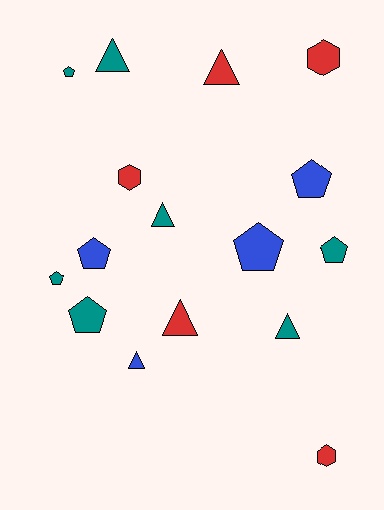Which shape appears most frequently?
Pentagon, with 7 objects.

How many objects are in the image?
There are 16 objects.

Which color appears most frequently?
Teal, with 7 objects.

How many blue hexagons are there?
There are no blue hexagons.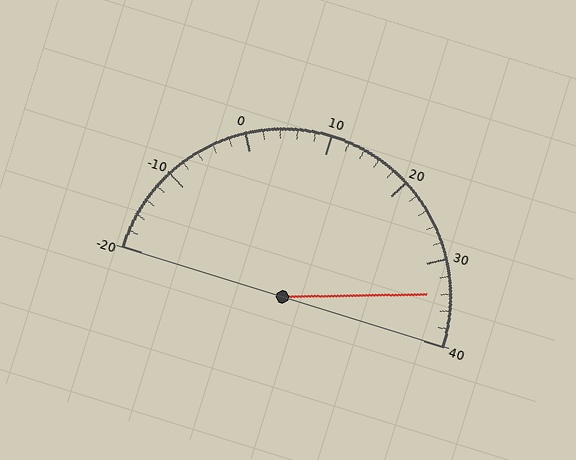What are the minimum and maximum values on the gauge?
The gauge ranges from -20 to 40.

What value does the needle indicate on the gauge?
The needle indicates approximately 34.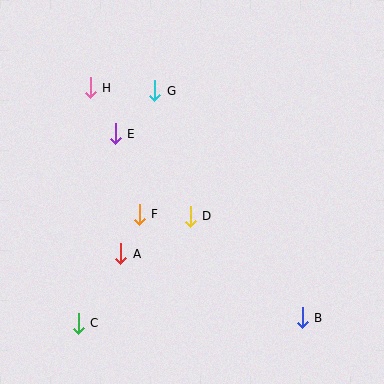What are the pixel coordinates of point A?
Point A is at (121, 254).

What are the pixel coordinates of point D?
Point D is at (190, 216).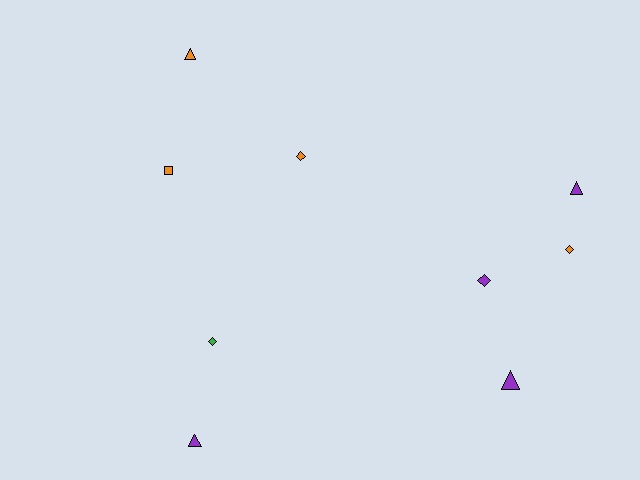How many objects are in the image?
There are 9 objects.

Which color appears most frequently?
Orange, with 4 objects.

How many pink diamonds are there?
There are no pink diamonds.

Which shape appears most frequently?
Diamond, with 4 objects.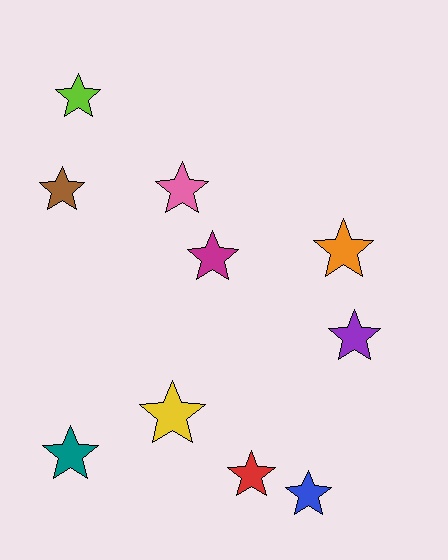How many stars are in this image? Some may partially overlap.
There are 10 stars.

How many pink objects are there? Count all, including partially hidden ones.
There is 1 pink object.